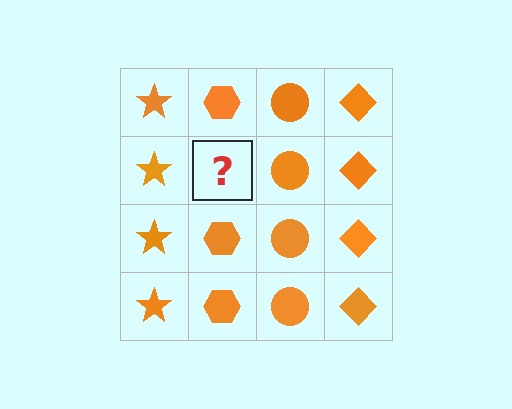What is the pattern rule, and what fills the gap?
The rule is that each column has a consistent shape. The gap should be filled with an orange hexagon.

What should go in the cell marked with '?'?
The missing cell should contain an orange hexagon.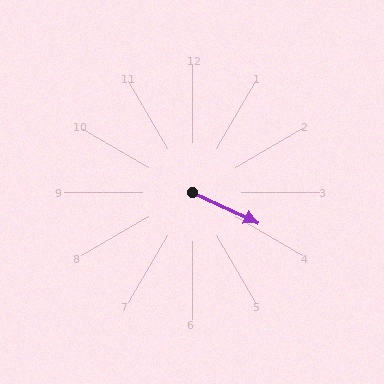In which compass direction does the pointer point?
Southeast.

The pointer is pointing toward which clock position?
Roughly 4 o'clock.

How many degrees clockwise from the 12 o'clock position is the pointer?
Approximately 115 degrees.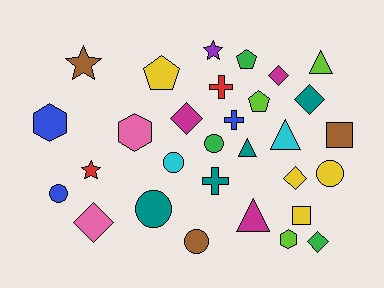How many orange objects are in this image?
There are no orange objects.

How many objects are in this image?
There are 30 objects.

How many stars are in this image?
There are 3 stars.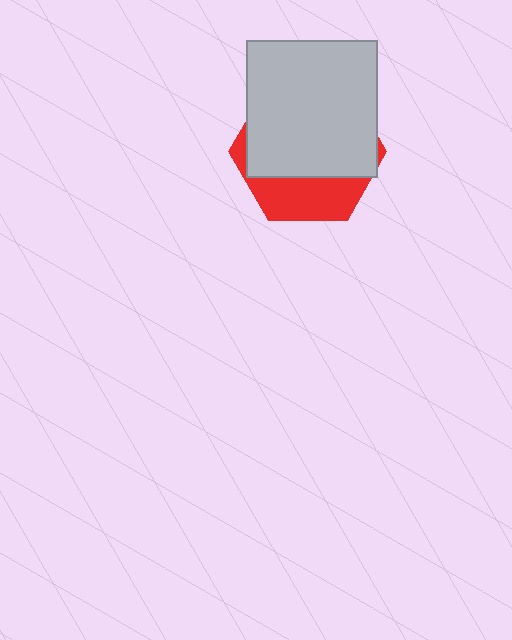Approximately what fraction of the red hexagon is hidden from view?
Roughly 68% of the red hexagon is hidden behind the light gray rectangle.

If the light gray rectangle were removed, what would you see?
You would see the complete red hexagon.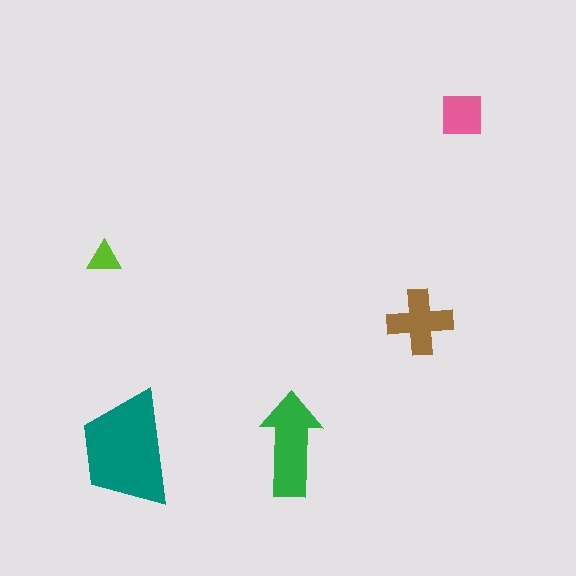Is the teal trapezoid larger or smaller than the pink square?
Larger.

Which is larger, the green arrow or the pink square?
The green arrow.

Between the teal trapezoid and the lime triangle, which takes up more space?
The teal trapezoid.